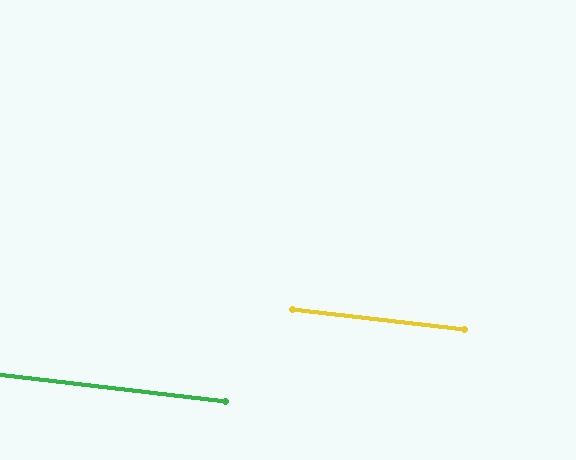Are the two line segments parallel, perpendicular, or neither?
Parallel — their directions differ by only 0.2°.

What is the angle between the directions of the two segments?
Approximately 0 degrees.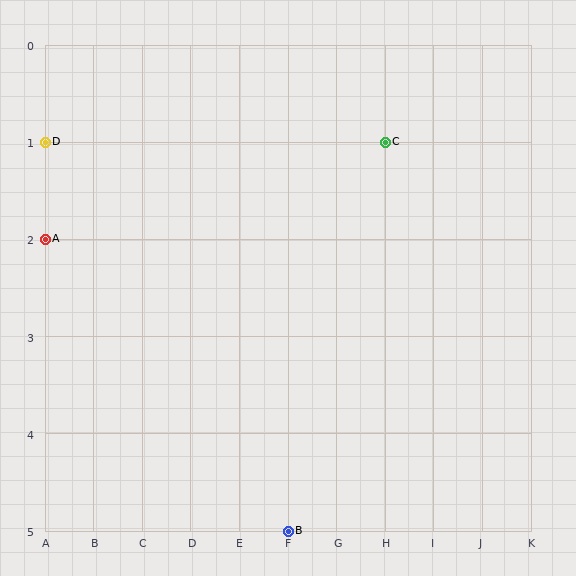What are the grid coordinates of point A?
Point A is at grid coordinates (A, 2).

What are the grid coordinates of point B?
Point B is at grid coordinates (F, 5).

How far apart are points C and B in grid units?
Points C and B are 2 columns and 4 rows apart (about 4.5 grid units diagonally).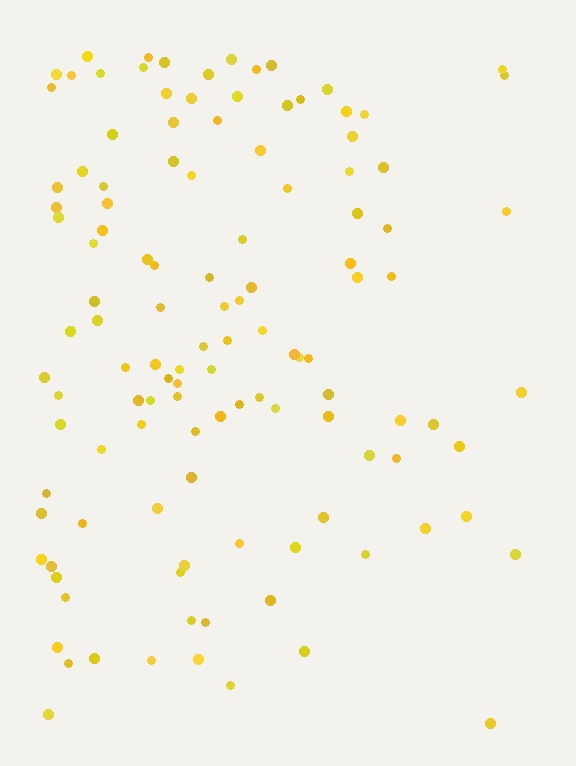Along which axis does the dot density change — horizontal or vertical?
Horizontal.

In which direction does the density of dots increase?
From right to left, with the left side densest.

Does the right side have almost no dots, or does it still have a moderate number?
Still a moderate number, just noticeably fewer than the left.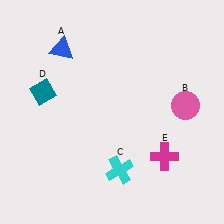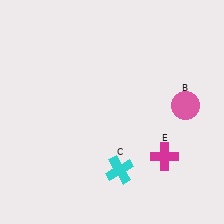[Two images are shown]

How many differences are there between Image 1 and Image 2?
There are 2 differences between the two images.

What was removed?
The teal diamond (D), the blue triangle (A) were removed in Image 2.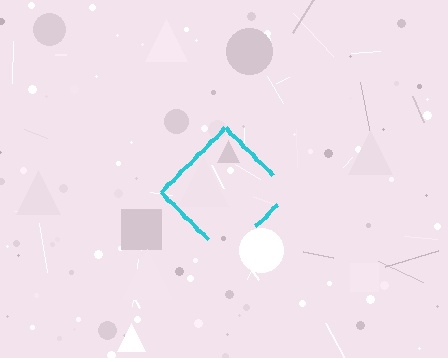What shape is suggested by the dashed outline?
The dashed outline suggests a diamond.